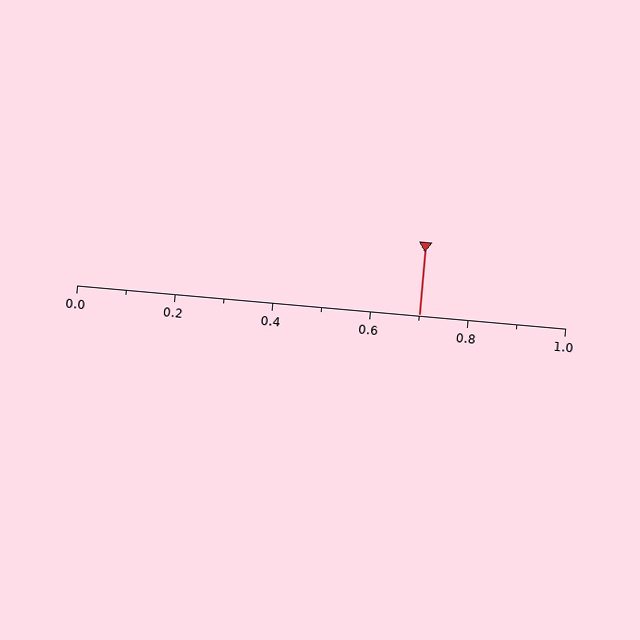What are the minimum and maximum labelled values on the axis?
The axis runs from 0.0 to 1.0.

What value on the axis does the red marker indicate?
The marker indicates approximately 0.7.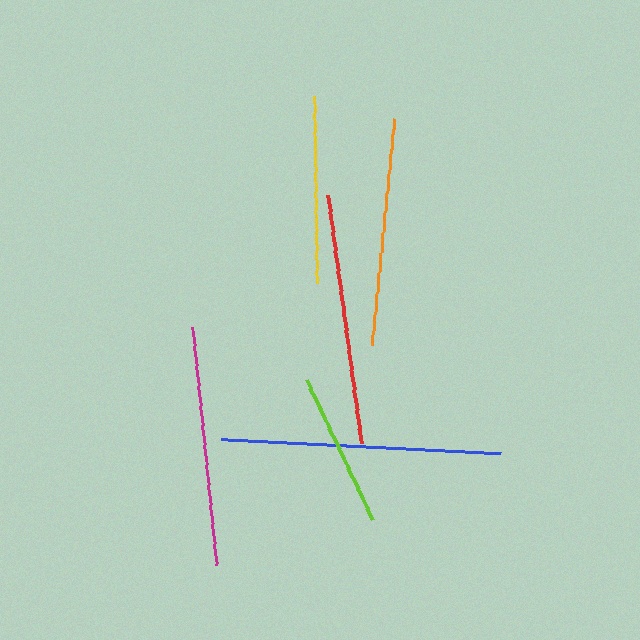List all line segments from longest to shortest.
From longest to shortest: blue, red, magenta, orange, yellow, lime.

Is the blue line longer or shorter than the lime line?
The blue line is longer than the lime line.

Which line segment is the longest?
The blue line is the longest at approximately 280 pixels.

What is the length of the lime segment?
The lime segment is approximately 154 pixels long.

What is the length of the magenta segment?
The magenta segment is approximately 240 pixels long.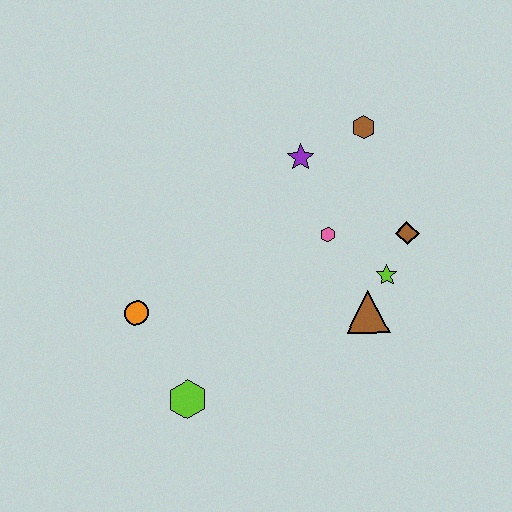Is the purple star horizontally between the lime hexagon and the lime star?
Yes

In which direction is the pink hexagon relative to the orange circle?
The pink hexagon is to the right of the orange circle.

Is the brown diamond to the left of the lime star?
No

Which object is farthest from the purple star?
The lime hexagon is farthest from the purple star.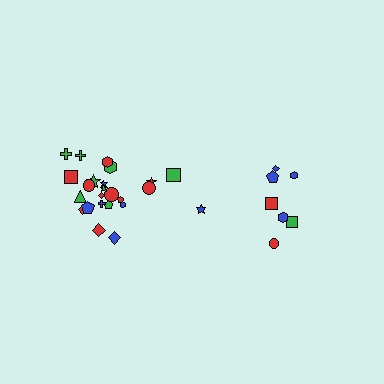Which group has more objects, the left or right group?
The left group.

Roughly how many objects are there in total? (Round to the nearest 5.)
Roughly 30 objects in total.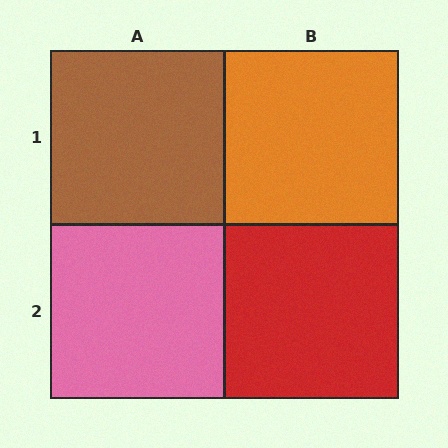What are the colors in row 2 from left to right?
Pink, red.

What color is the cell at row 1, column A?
Brown.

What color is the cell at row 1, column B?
Orange.